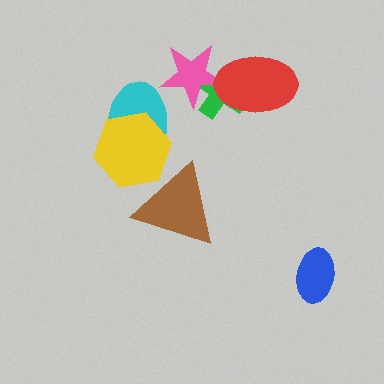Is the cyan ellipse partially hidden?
Yes, it is partially covered by another shape.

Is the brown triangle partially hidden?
Yes, it is partially covered by another shape.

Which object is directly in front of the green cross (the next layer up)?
The pink star is directly in front of the green cross.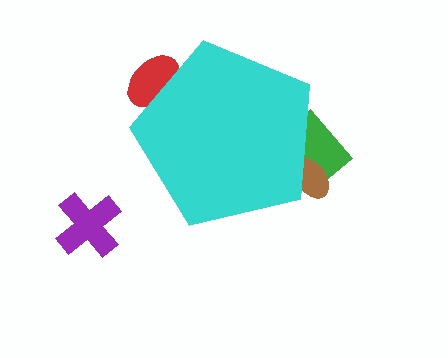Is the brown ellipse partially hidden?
Yes, the brown ellipse is partially hidden behind the cyan pentagon.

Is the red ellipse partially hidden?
Yes, the red ellipse is partially hidden behind the cyan pentagon.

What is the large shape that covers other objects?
A cyan pentagon.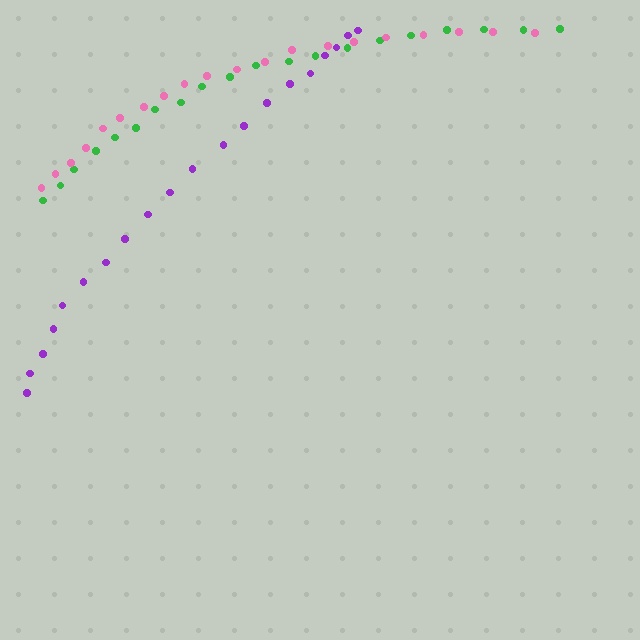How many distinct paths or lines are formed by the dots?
There are 3 distinct paths.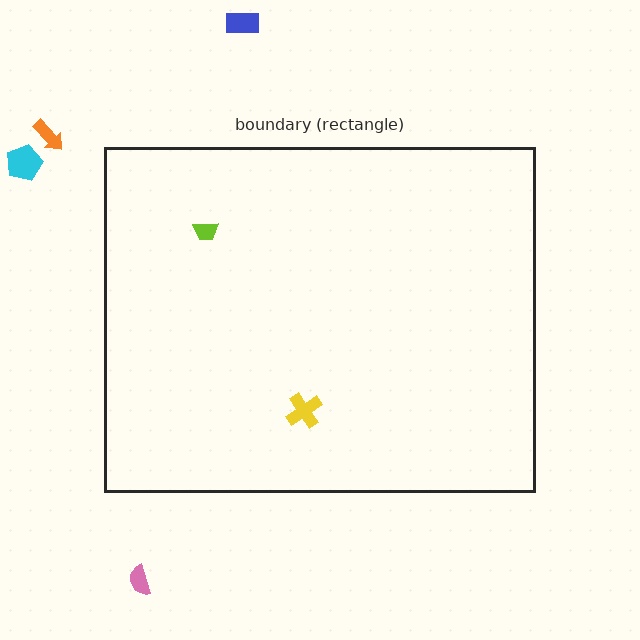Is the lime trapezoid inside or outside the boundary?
Inside.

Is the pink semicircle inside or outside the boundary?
Outside.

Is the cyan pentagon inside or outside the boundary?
Outside.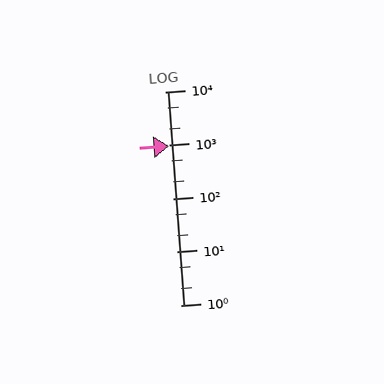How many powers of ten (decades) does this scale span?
The scale spans 4 decades, from 1 to 10000.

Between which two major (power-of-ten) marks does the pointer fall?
The pointer is between 100 and 1000.